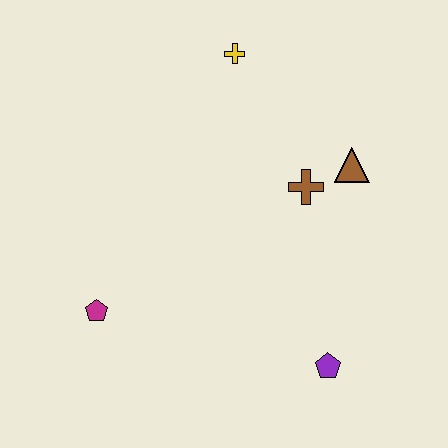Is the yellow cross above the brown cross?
Yes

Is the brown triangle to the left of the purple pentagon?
No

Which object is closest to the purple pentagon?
The brown cross is closest to the purple pentagon.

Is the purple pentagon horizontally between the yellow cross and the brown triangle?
Yes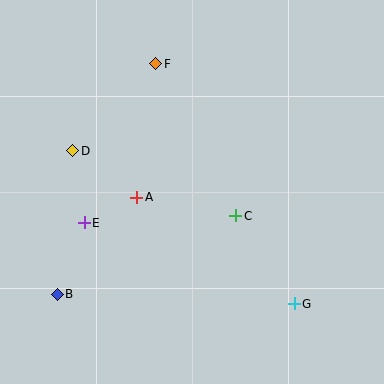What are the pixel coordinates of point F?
Point F is at (155, 64).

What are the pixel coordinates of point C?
Point C is at (236, 216).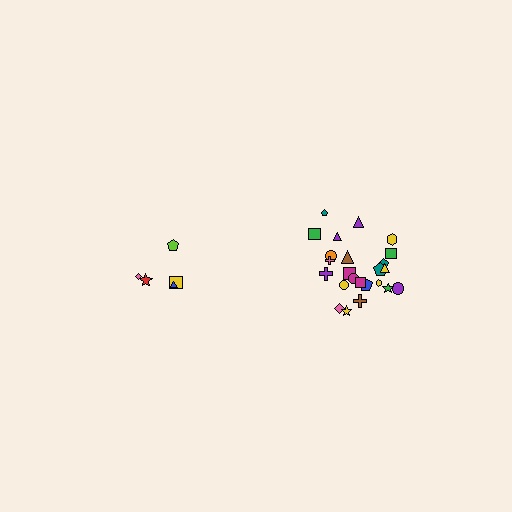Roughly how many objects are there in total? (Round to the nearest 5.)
Roughly 30 objects in total.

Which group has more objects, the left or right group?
The right group.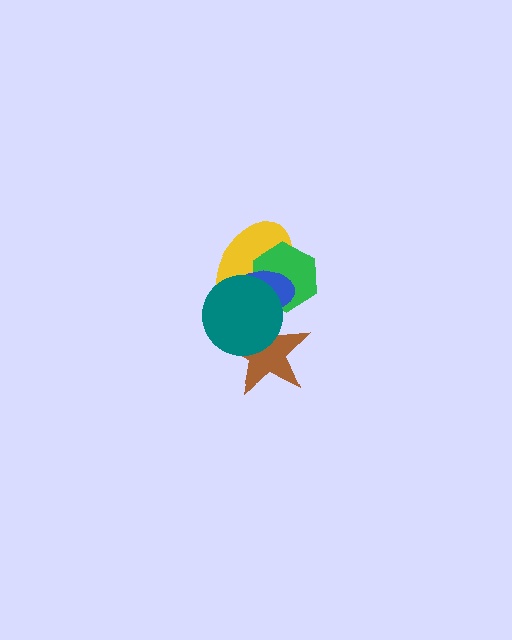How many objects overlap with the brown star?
3 objects overlap with the brown star.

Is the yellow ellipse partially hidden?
Yes, it is partially covered by another shape.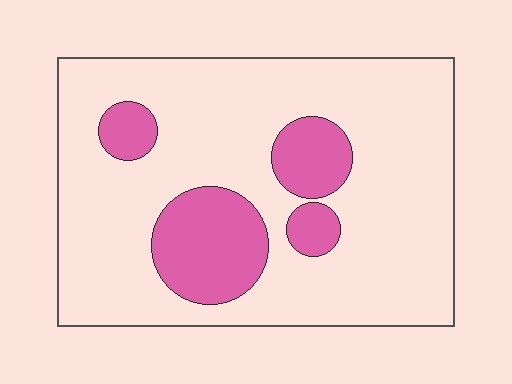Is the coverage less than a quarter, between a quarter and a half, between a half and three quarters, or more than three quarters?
Less than a quarter.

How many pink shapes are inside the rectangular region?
4.